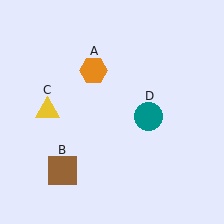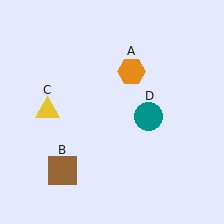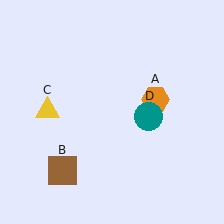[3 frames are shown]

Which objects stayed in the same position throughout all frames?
Brown square (object B) and yellow triangle (object C) and teal circle (object D) remained stationary.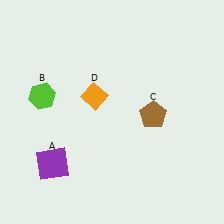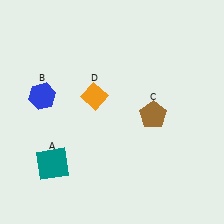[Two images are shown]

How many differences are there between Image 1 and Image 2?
There are 2 differences between the two images.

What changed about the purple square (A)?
In Image 1, A is purple. In Image 2, it changed to teal.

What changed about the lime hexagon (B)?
In Image 1, B is lime. In Image 2, it changed to blue.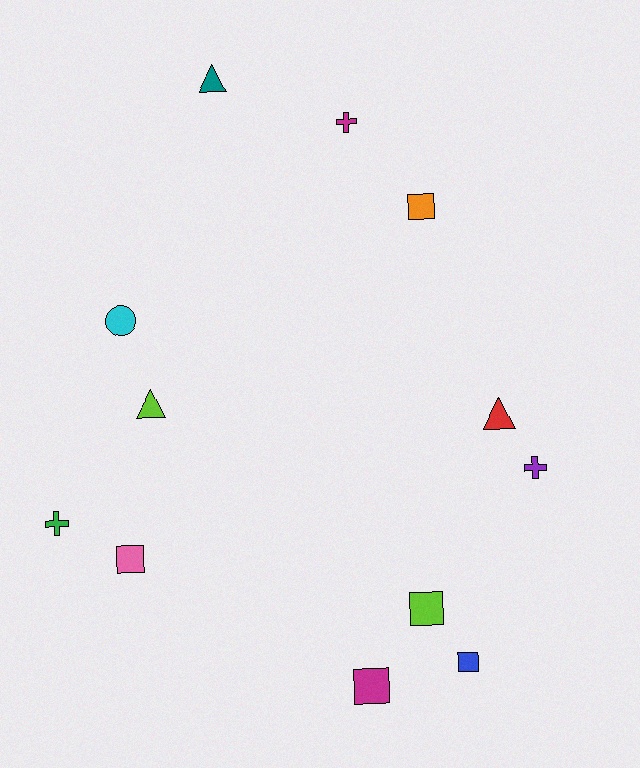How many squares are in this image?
There are 5 squares.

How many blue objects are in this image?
There is 1 blue object.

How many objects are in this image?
There are 12 objects.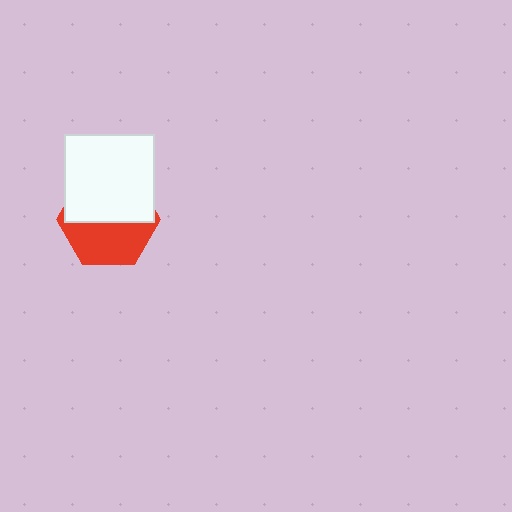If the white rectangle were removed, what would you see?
You would see the complete red hexagon.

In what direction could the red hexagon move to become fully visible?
The red hexagon could move down. That would shift it out from behind the white rectangle entirely.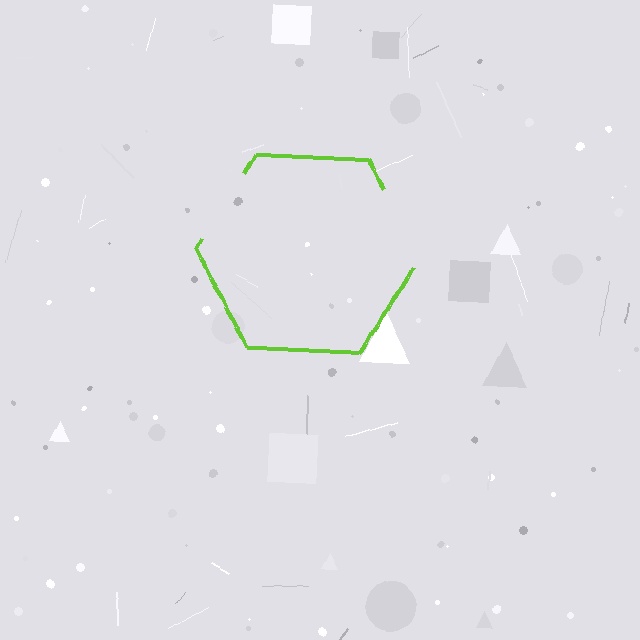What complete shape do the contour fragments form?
The contour fragments form a hexagon.